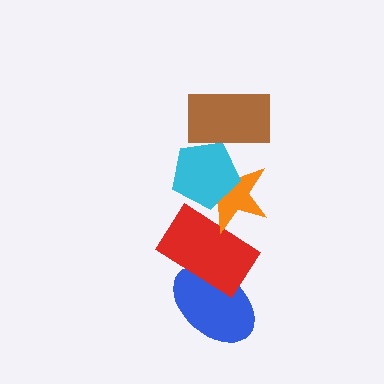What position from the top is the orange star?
The orange star is 3rd from the top.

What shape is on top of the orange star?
The cyan pentagon is on top of the orange star.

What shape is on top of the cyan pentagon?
The brown rectangle is on top of the cyan pentagon.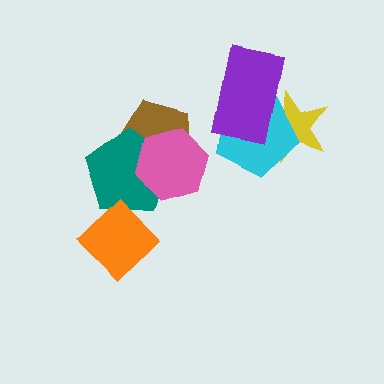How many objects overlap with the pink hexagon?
2 objects overlap with the pink hexagon.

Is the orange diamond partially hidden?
No, no other shape covers it.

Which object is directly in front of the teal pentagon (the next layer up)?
The pink hexagon is directly in front of the teal pentagon.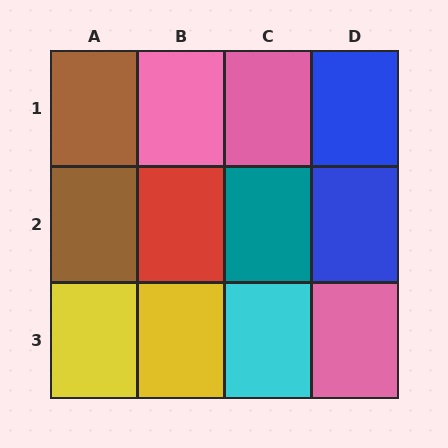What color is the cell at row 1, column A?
Brown.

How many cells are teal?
1 cell is teal.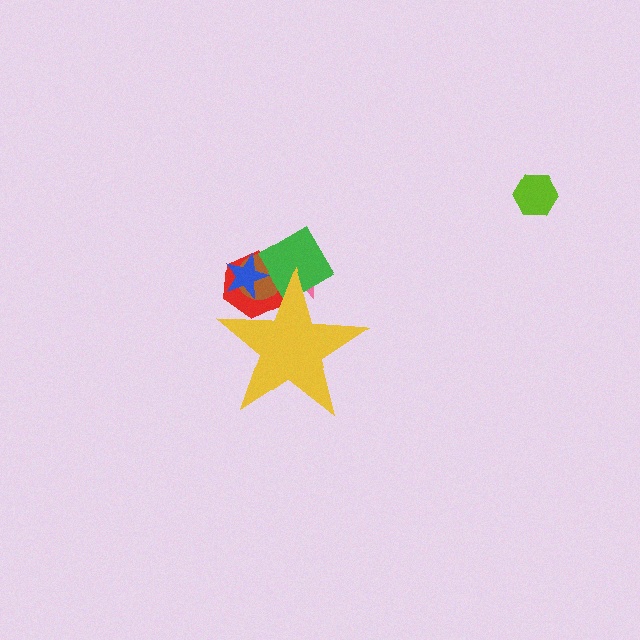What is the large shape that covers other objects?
A yellow star.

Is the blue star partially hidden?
Yes, the blue star is partially hidden behind the yellow star.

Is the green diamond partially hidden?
Yes, the green diamond is partially hidden behind the yellow star.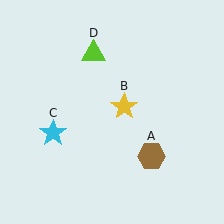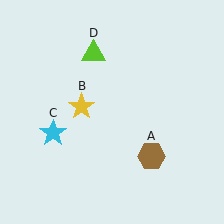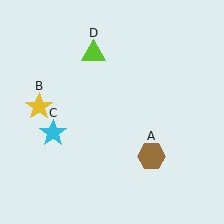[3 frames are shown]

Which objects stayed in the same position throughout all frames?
Brown hexagon (object A) and cyan star (object C) and lime triangle (object D) remained stationary.